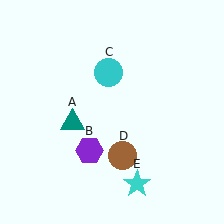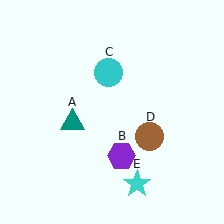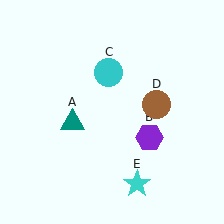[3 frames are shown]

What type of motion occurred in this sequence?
The purple hexagon (object B), brown circle (object D) rotated counterclockwise around the center of the scene.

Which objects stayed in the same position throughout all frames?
Teal triangle (object A) and cyan circle (object C) and cyan star (object E) remained stationary.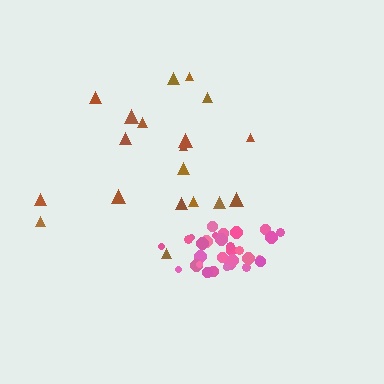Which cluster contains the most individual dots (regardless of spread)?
Pink (31).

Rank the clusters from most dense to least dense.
pink, brown.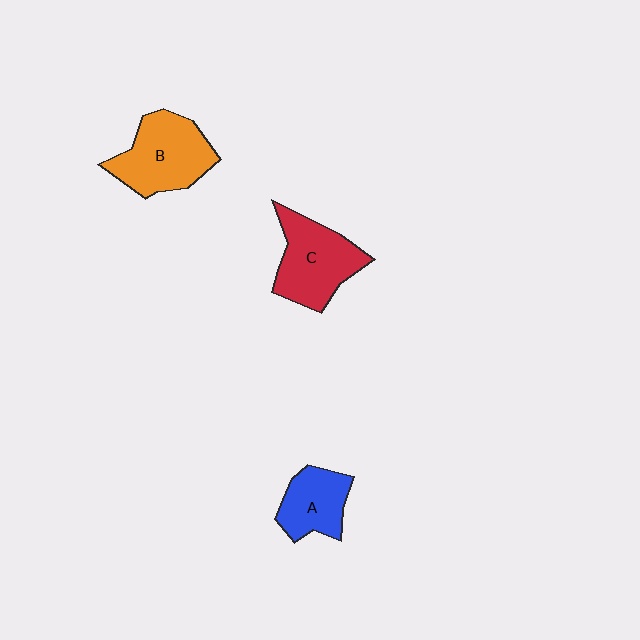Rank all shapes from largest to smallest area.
From largest to smallest: B (orange), C (red), A (blue).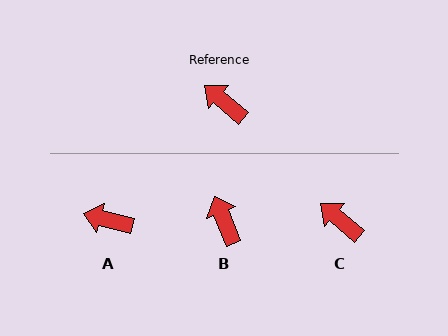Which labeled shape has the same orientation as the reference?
C.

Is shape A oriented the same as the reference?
No, it is off by about 26 degrees.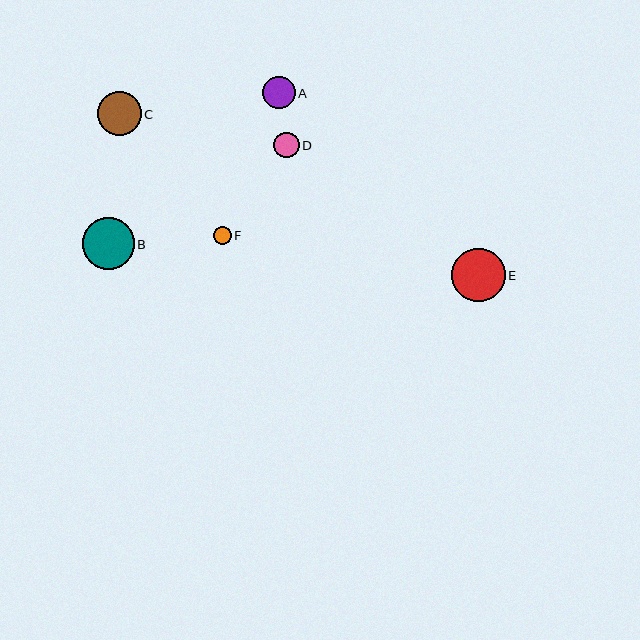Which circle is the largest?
Circle E is the largest with a size of approximately 53 pixels.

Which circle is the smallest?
Circle F is the smallest with a size of approximately 18 pixels.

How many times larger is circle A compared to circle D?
Circle A is approximately 1.3 times the size of circle D.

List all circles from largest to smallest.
From largest to smallest: E, B, C, A, D, F.